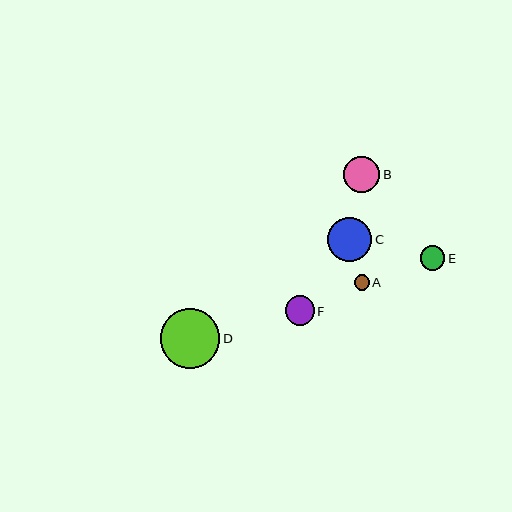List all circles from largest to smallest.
From largest to smallest: D, C, B, F, E, A.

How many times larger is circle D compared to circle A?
Circle D is approximately 3.9 times the size of circle A.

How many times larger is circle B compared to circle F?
Circle B is approximately 1.3 times the size of circle F.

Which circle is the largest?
Circle D is the largest with a size of approximately 59 pixels.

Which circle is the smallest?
Circle A is the smallest with a size of approximately 15 pixels.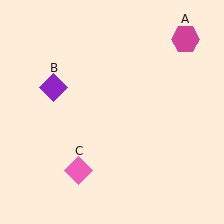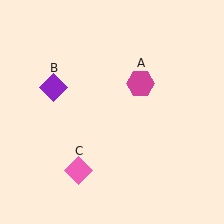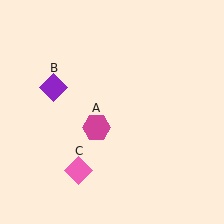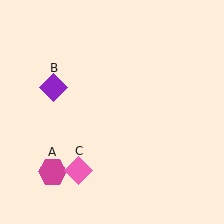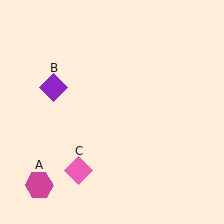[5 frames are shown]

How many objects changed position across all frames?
1 object changed position: magenta hexagon (object A).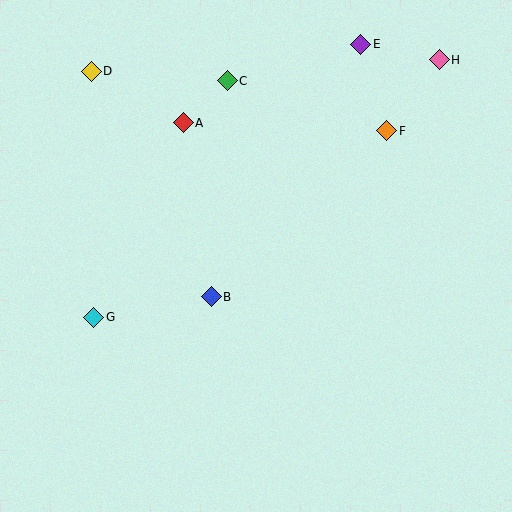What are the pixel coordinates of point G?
Point G is at (94, 317).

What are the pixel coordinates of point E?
Point E is at (361, 44).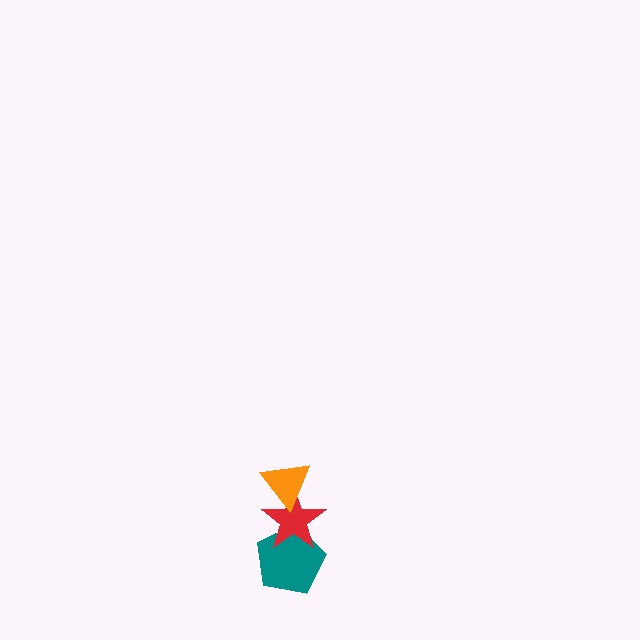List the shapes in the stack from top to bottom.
From top to bottom: the orange triangle, the red star, the teal pentagon.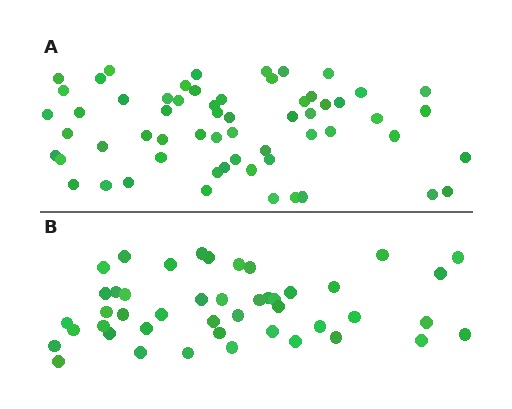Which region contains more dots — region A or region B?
Region A (the top region) has more dots.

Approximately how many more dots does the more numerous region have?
Region A has approximately 15 more dots than region B.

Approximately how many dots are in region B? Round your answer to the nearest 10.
About 40 dots. (The exact count is 45, which rounds to 40.)